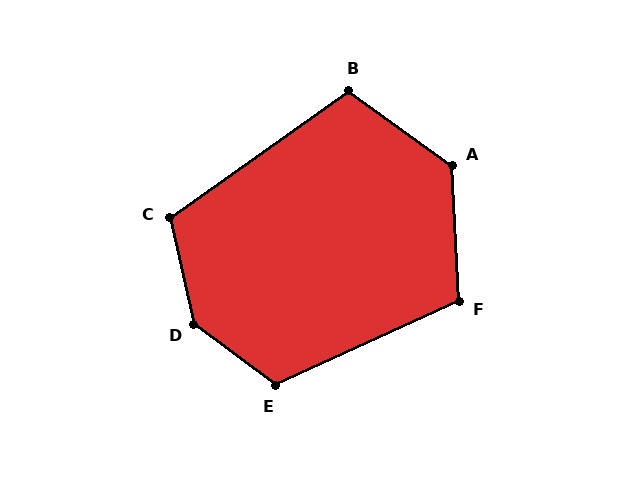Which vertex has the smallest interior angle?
B, at approximately 109 degrees.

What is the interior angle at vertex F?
Approximately 112 degrees (obtuse).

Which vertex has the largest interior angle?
D, at approximately 139 degrees.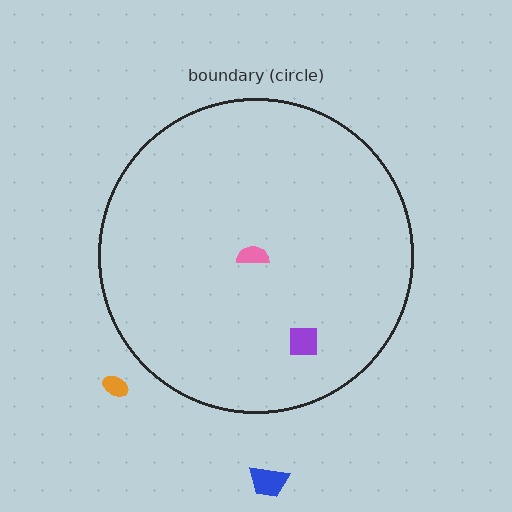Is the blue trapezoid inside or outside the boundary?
Outside.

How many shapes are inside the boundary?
2 inside, 2 outside.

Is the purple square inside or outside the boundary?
Inside.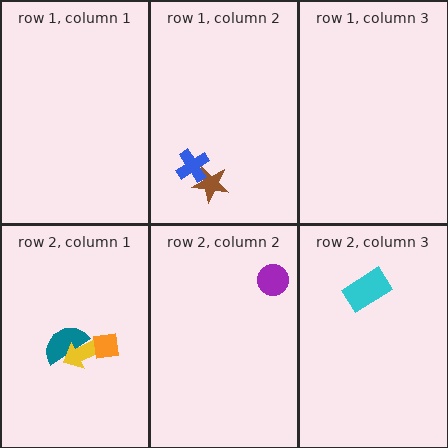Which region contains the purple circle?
The row 2, column 2 region.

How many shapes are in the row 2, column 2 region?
1.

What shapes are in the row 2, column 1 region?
The teal semicircle, the yellow arrow, the orange square.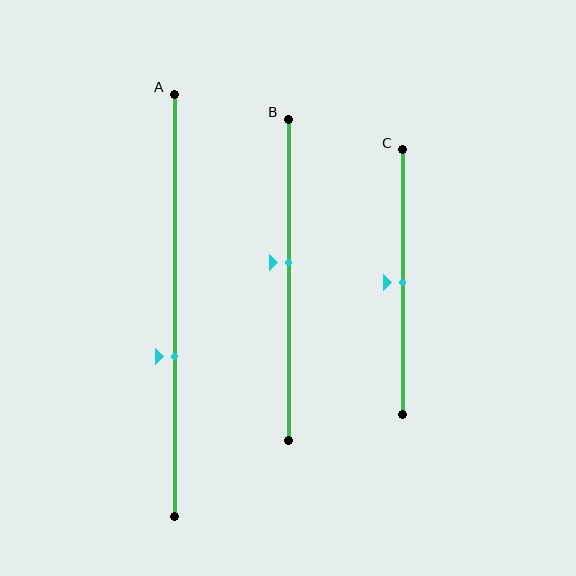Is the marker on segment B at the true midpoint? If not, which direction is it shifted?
No, the marker on segment B is shifted upward by about 5% of the segment length.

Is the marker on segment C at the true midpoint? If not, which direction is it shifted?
Yes, the marker on segment C is at the true midpoint.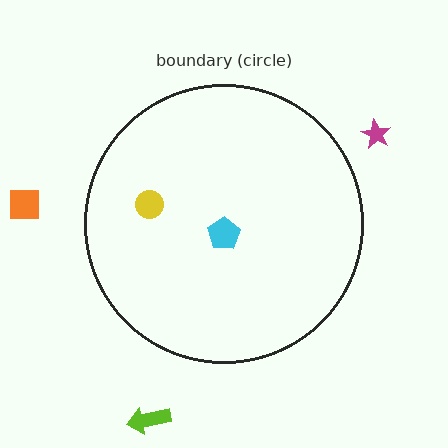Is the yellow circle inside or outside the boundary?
Inside.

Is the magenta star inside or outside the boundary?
Outside.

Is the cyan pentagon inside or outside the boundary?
Inside.